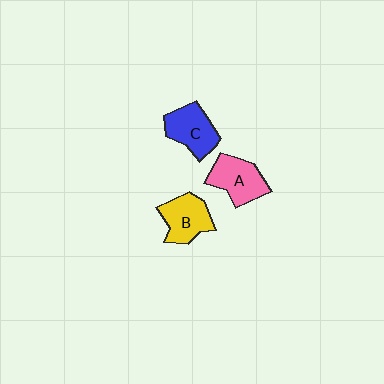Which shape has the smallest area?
Shape B (yellow).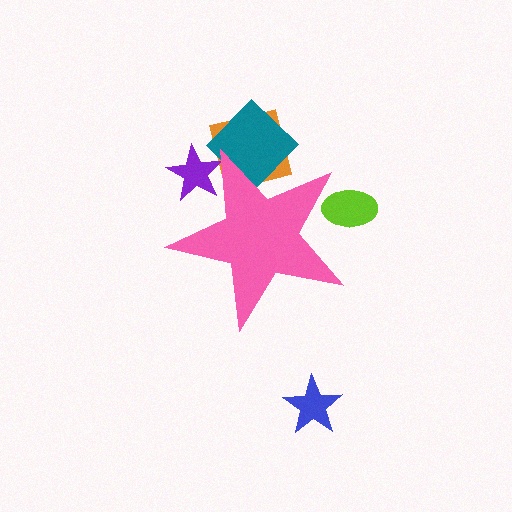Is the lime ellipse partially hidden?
Yes, the lime ellipse is partially hidden behind the pink star.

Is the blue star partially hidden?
No, the blue star is fully visible.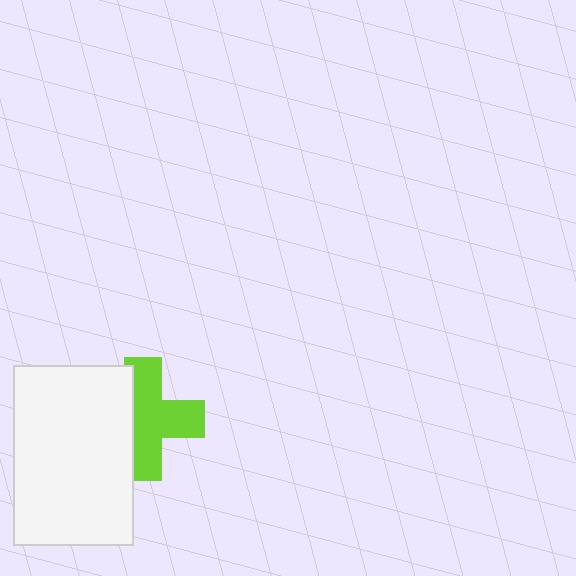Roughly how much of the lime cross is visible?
Most of it is visible (roughly 65%).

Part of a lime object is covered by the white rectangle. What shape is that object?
It is a cross.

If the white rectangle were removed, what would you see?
You would see the complete lime cross.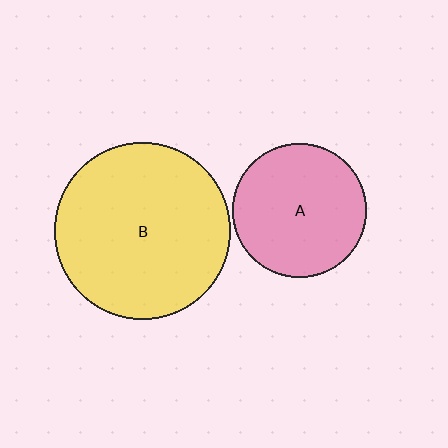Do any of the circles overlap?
No, none of the circles overlap.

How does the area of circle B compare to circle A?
Approximately 1.7 times.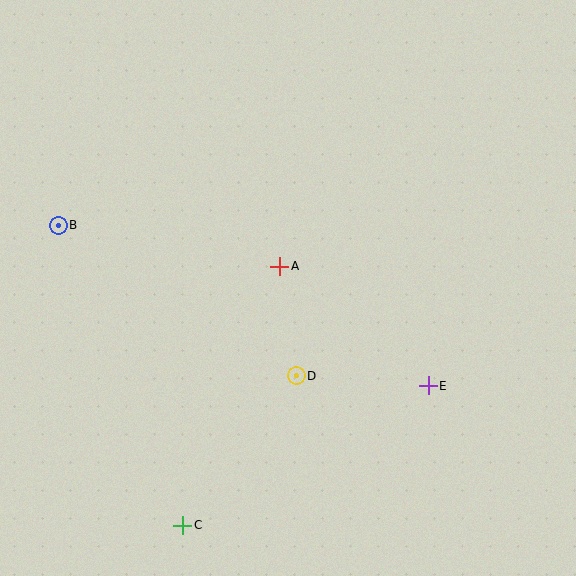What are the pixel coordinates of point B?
Point B is at (58, 225).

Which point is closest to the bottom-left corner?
Point C is closest to the bottom-left corner.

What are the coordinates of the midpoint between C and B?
The midpoint between C and B is at (120, 375).